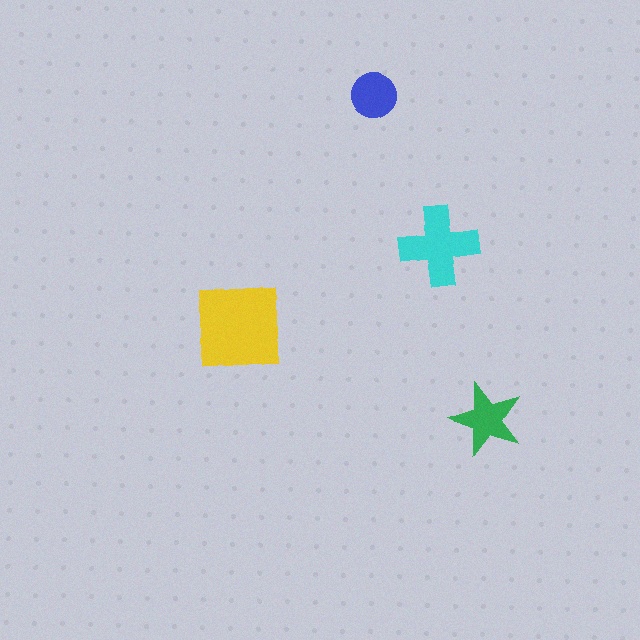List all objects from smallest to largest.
The blue circle, the green star, the cyan cross, the yellow square.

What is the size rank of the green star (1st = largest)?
3rd.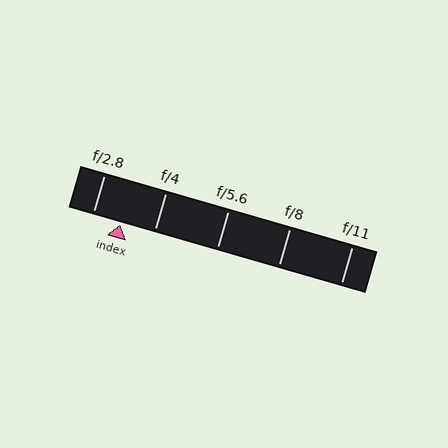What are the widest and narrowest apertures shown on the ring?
The widest aperture shown is f/2.8 and the narrowest is f/11.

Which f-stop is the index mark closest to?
The index mark is closest to f/2.8.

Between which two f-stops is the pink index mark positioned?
The index mark is between f/2.8 and f/4.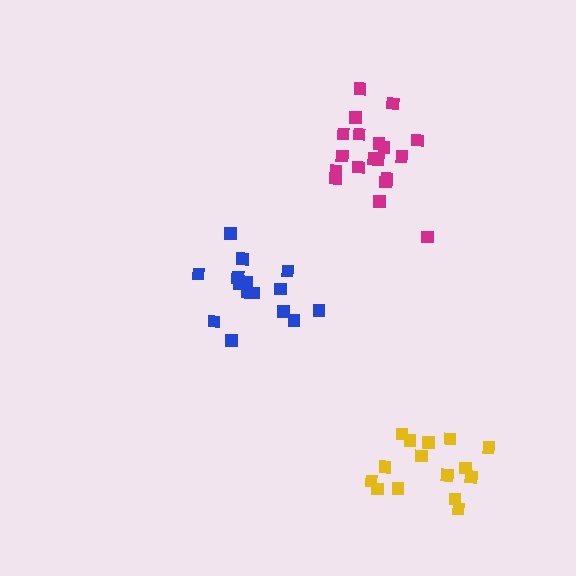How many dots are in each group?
Group 1: 19 dots, Group 2: 15 dots, Group 3: 15 dots (49 total).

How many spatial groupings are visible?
There are 3 spatial groupings.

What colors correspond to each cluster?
The clusters are colored: magenta, yellow, blue.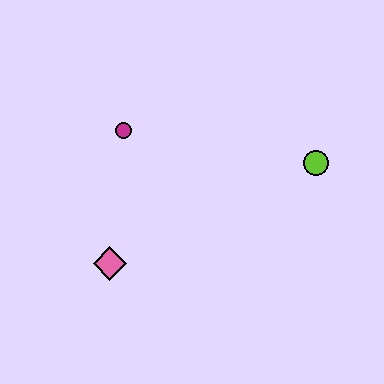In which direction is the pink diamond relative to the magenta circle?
The pink diamond is below the magenta circle.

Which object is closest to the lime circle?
The magenta circle is closest to the lime circle.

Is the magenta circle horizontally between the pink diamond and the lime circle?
Yes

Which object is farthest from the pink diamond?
The lime circle is farthest from the pink diamond.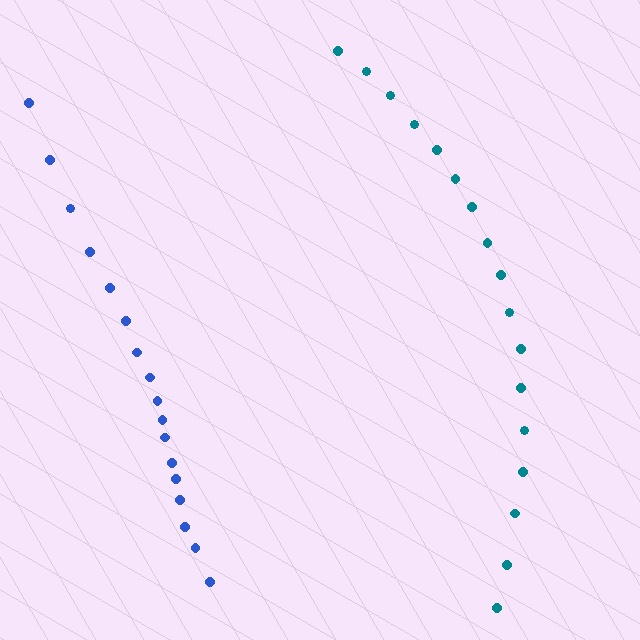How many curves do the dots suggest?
There are 2 distinct paths.